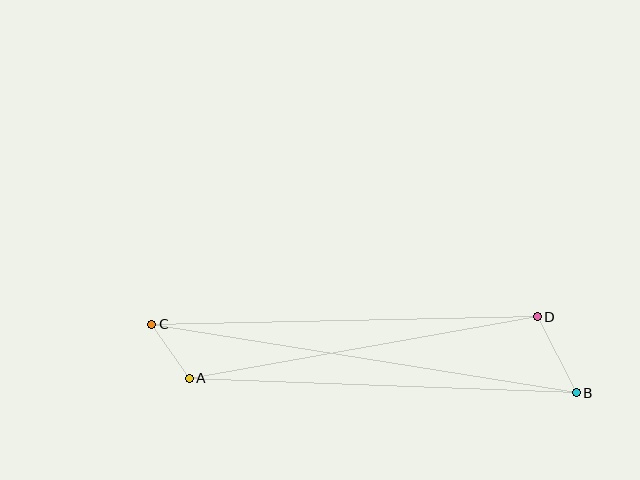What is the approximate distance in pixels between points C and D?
The distance between C and D is approximately 385 pixels.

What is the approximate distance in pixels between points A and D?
The distance between A and D is approximately 353 pixels.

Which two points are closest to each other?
Points A and C are closest to each other.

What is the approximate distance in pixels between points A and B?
The distance between A and B is approximately 387 pixels.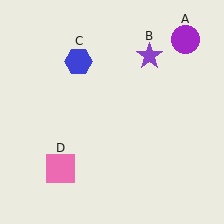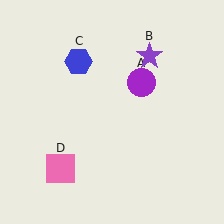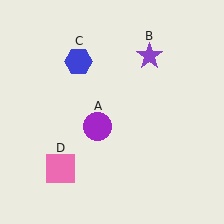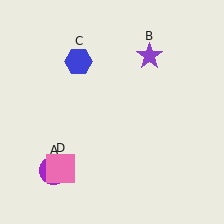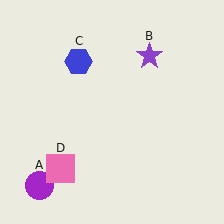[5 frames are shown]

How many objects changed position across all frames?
1 object changed position: purple circle (object A).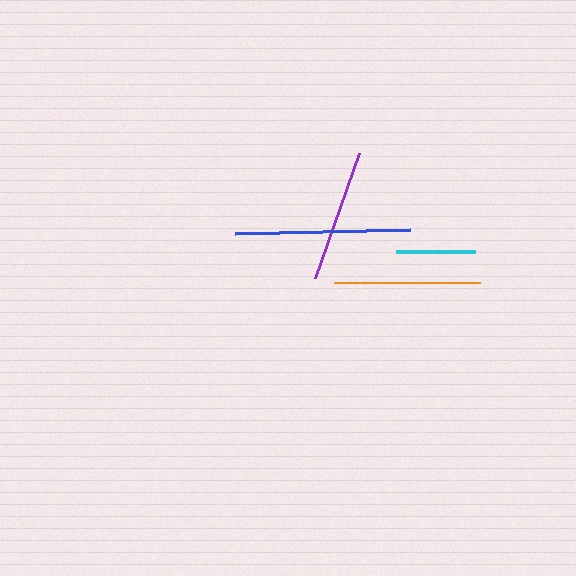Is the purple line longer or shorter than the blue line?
The blue line is longer than the purple line.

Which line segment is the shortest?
The cyan line is the shortest at approximately 79 pixels.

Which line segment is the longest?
The blue line is the longest at approximately 176 pixels.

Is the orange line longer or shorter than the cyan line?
The orange line is longer than the cyan line.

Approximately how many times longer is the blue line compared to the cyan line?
The blue line is approximately 2.2 times the length of the cyan line.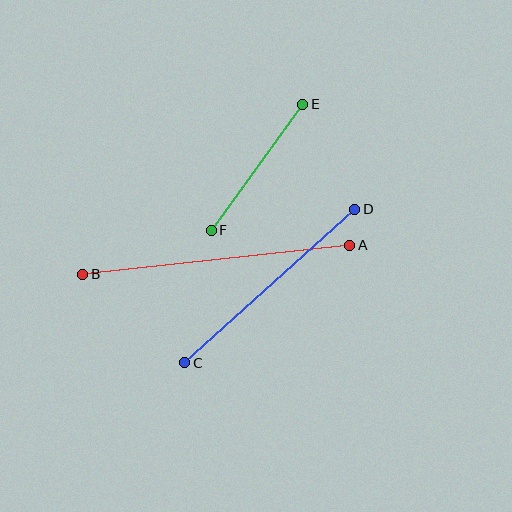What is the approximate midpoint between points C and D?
The midpoint is at approximately (270, 286) pixels.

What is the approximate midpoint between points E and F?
The midpoint is at approximately (257, 167) pixels.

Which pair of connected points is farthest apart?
Points A and B are farthest apart.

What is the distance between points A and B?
The distance is approximately 269 pixels.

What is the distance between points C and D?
The distance is approximately 229 pixels.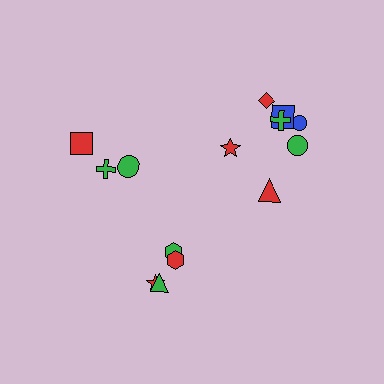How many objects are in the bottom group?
There are 4 objects.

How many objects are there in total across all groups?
There are 14 objects.